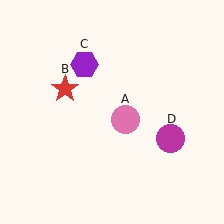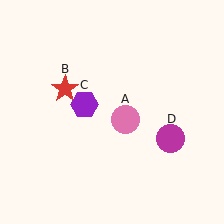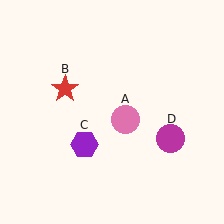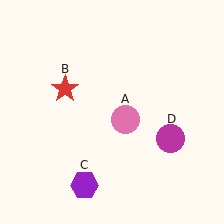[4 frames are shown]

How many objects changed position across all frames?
1 object changed position: purple hexagon (object C).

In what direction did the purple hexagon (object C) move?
The purple hexagon (object C) moved down.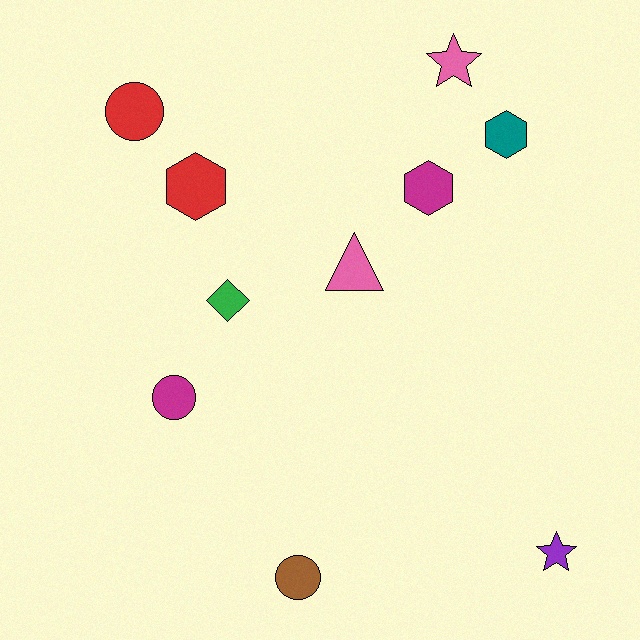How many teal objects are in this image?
There is 1 teal object.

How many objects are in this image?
There are 10 objects.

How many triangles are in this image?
There is 1 triangle.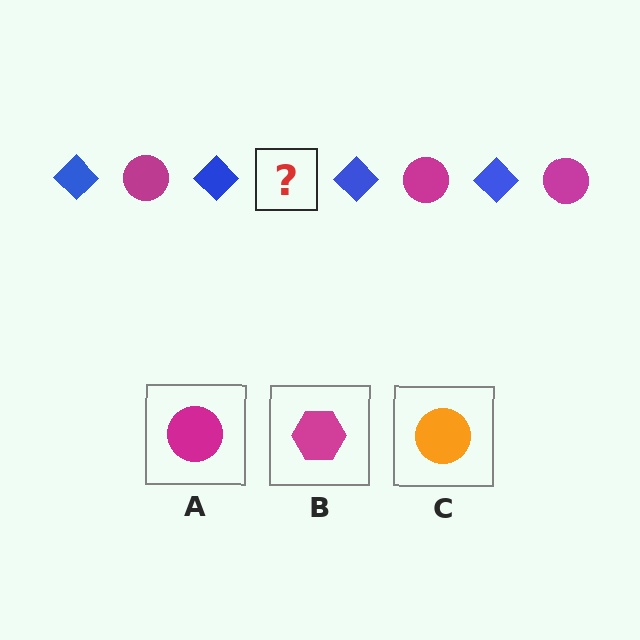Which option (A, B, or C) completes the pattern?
A.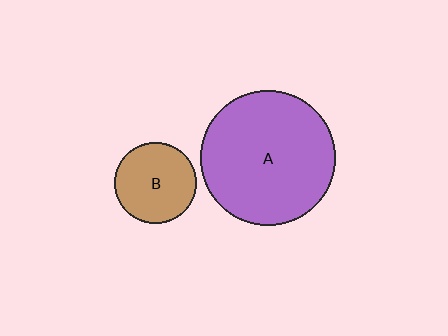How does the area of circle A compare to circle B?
Approximately 2.7 times.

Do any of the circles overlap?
No, none of the circles overlap.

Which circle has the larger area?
Circle A (purple).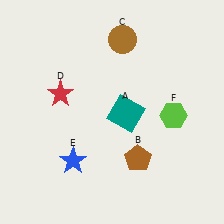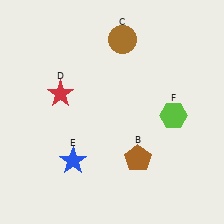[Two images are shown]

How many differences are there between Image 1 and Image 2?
There is 1 difference between the two images.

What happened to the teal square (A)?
The teal square (A) was removed in Image 2. It was in the bottom-right area of Image 1.